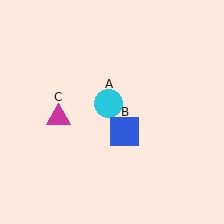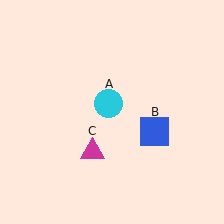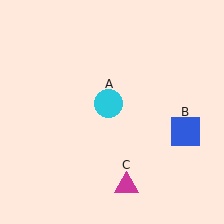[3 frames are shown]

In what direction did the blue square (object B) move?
The blue square (object B) moved right.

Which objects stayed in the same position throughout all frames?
Cyan circle (object A) remained stationary.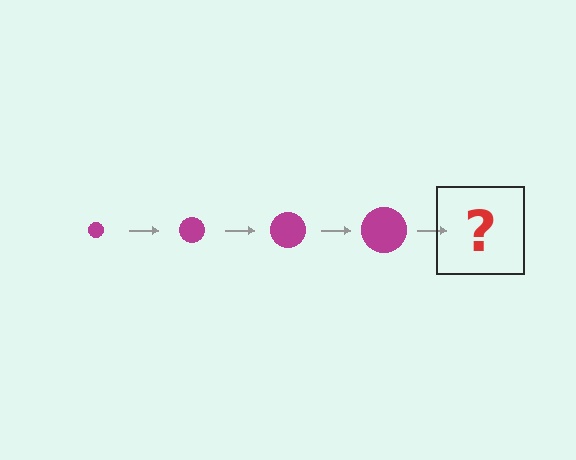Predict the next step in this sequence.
The next step is a magenta circle, larger than the previous one.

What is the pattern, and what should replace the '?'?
The pattern is that the circle gets progressively larger each step. The '?' should be a magenta circle, larger than the previous one.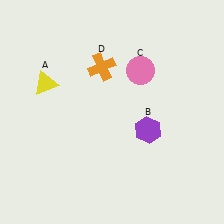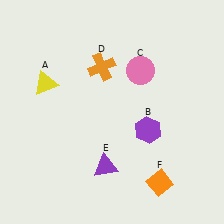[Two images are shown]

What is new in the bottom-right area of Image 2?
An orange diamond (F) was added in the bottom-right area of Image 2.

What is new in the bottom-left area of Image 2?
A purple triangle (E) was added in the bottom-left area of Image 2.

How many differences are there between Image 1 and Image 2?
There are 2 differences between the two images.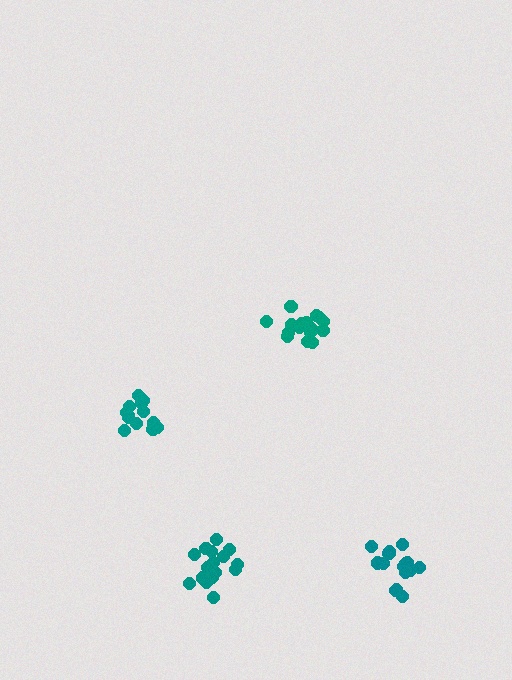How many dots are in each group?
Group 1: 15 dots, Group 2: 16 dots, Group 3: 15 dots, Group 4: 21 dots (67 total).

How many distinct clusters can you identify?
There are 4 distinct clusters.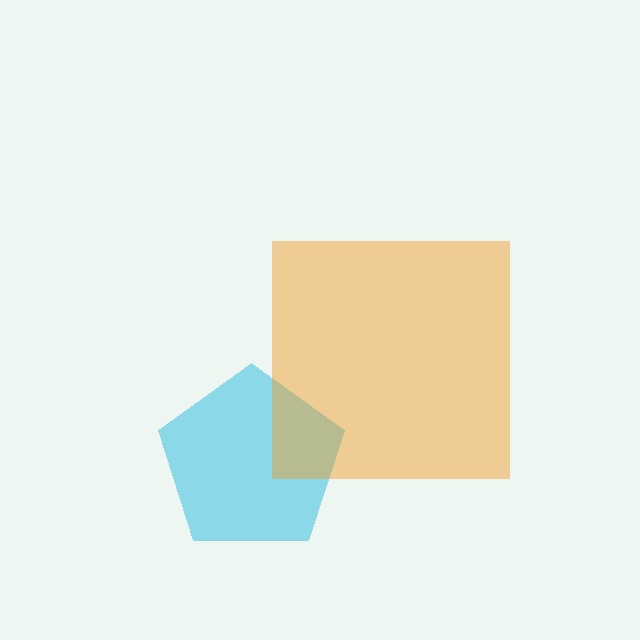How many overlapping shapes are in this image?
There are 2 overlapping shapes in the image.